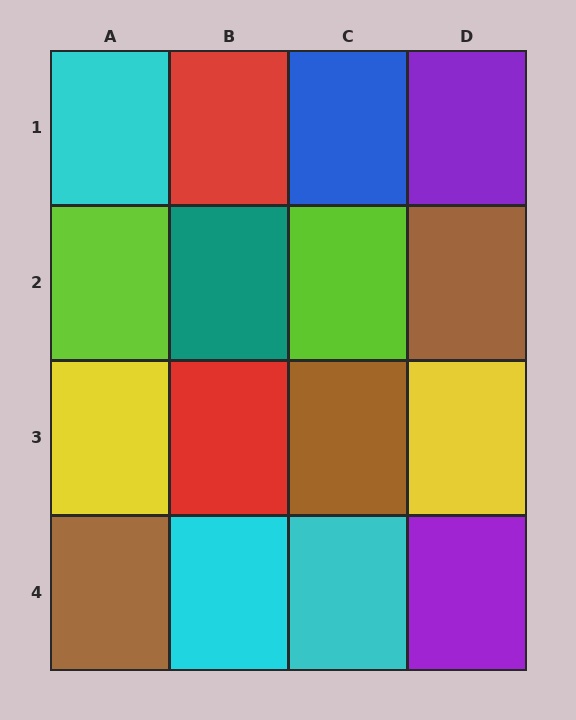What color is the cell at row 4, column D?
Purple.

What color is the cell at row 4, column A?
Brown.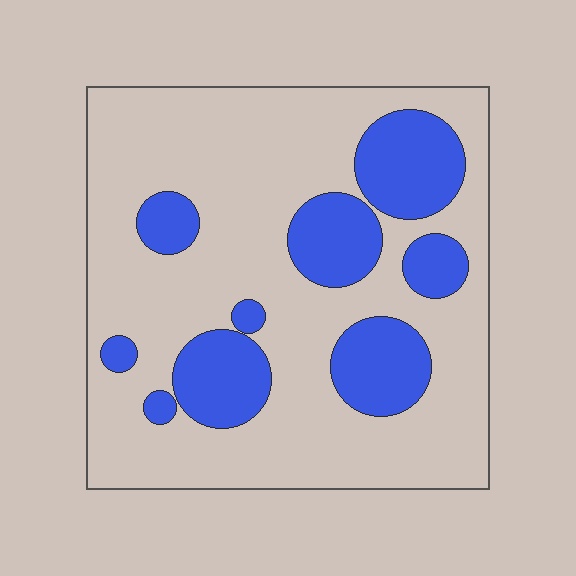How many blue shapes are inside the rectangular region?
9.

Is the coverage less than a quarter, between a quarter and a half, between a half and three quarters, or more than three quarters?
Between a quarter and a half.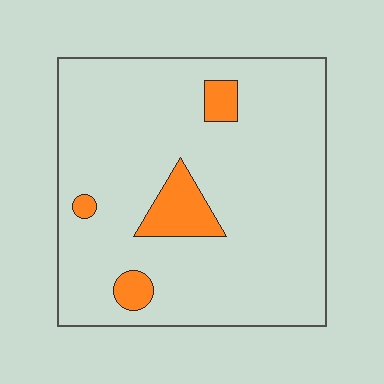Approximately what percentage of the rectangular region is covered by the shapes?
Approximately 10%.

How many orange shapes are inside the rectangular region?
4.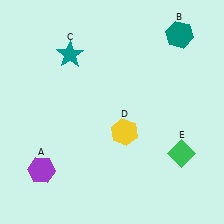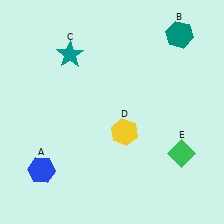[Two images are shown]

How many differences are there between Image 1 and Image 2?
There is 1 difference between the two images.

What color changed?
The hexagon (A) changed from purple in Image 1 to blue in Image 2.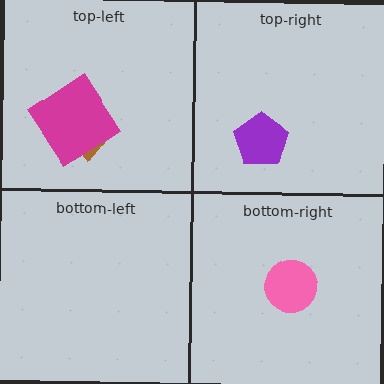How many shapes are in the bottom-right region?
1.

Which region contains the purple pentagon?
The top-right region.